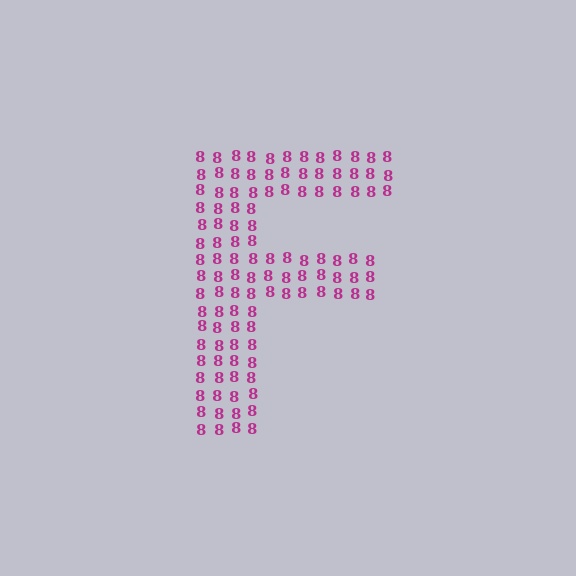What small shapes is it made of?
It is made of small digit 8's.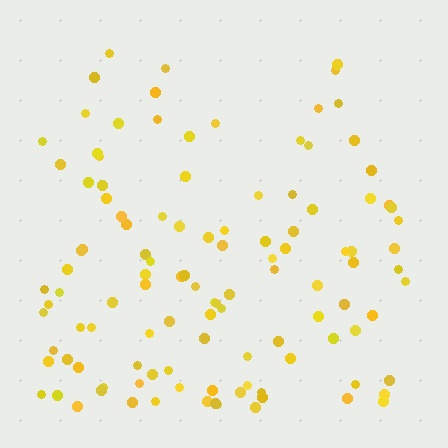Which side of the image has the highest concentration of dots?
The bottom.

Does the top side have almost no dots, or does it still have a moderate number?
Still a moderate number, just noticeably fewer than the bottom.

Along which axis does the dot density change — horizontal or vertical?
Vertical.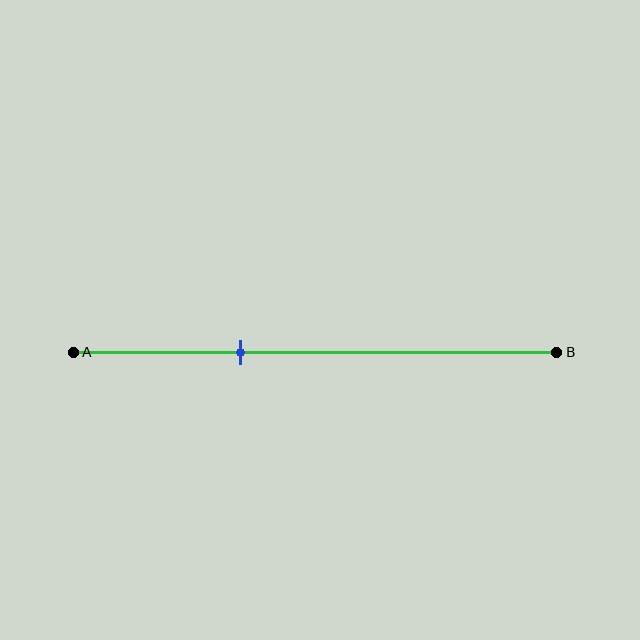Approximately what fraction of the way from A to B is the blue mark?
The blue mark is approximately 35% of the way from A to B.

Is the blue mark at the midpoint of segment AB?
No, the mark is at about 35% from A, not at the 50% midpoint.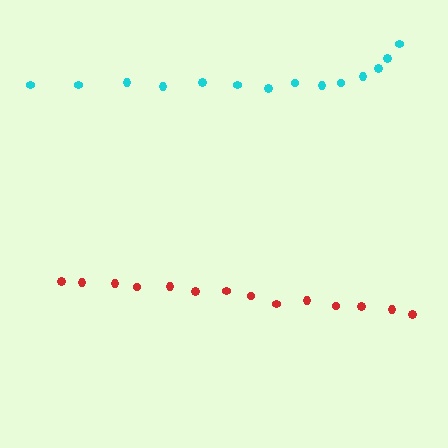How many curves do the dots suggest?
There are 2 distinct paths.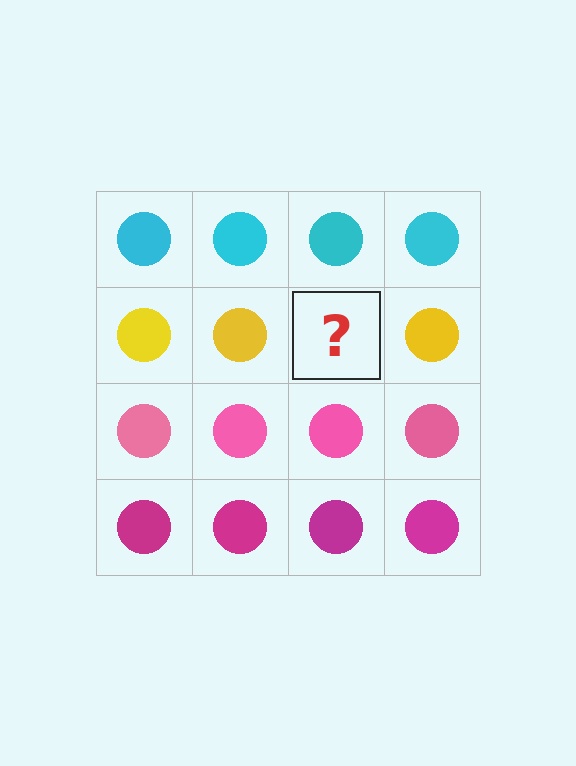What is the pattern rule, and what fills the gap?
The rule is that each row has a consistent color. The gap should be filled with a yellow circle.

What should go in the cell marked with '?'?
The missing cell should contain a yellow circle.